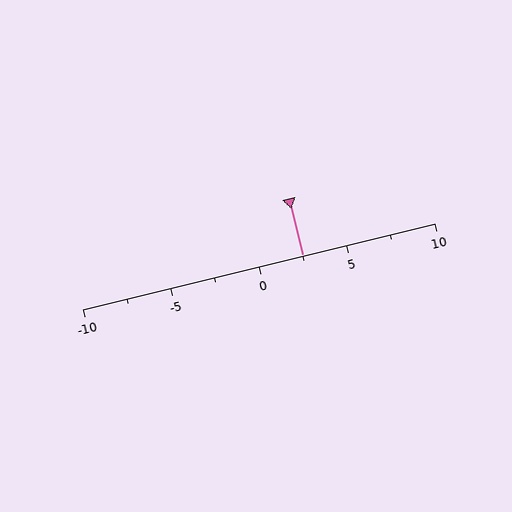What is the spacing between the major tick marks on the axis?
The major ticks are spaced 5 apart.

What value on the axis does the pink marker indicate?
The marker indicates approximately 2.5.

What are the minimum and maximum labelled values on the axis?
The axis runs from -10 to 10.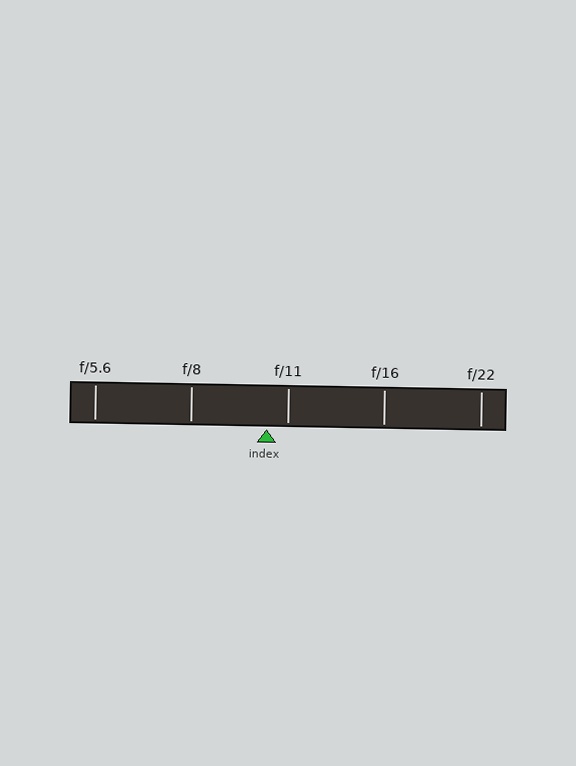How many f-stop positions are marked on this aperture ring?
There are 5 f-stop positions marked.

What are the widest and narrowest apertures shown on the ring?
The widest aperture shown is f/5.6 and the narrowest is f/22.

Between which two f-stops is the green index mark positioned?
The index mark is between f/8 and f/11.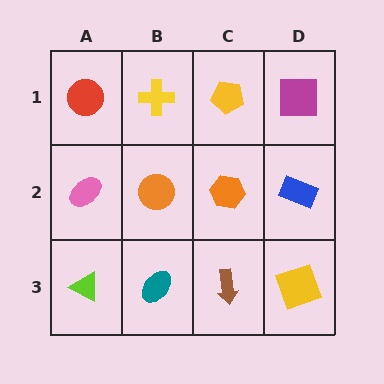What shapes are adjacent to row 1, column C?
An orange hexagon (row 2, column C), a yellow cross (row 1, column B), a magenta square (row 1, column D).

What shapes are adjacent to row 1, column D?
A blue rectangle (row 2, column D), a yellow pentagon (row 1, column C).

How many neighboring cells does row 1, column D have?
2.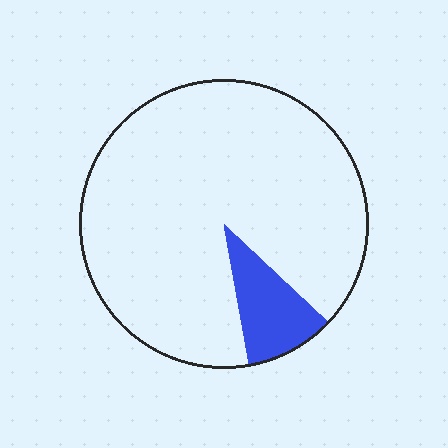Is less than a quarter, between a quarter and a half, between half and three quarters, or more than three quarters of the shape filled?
Less than a quarter.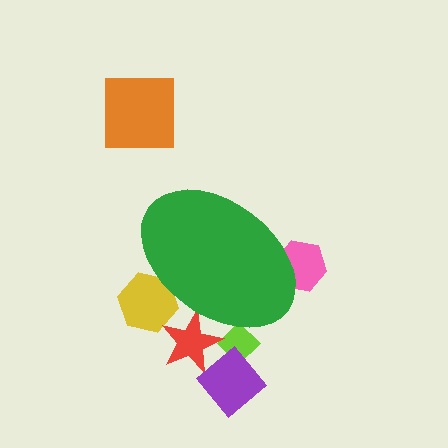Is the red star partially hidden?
Yes, the red star is partially hidden behind the green ellipse.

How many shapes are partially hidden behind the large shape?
4 shapes are partially hidden.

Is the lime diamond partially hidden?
Yes, the lime diamond is partially hidden behind the green ellipse.